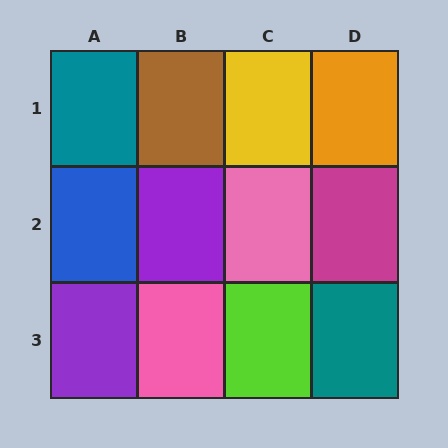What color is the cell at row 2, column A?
Blue.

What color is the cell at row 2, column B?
Purple.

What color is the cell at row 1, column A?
Teal.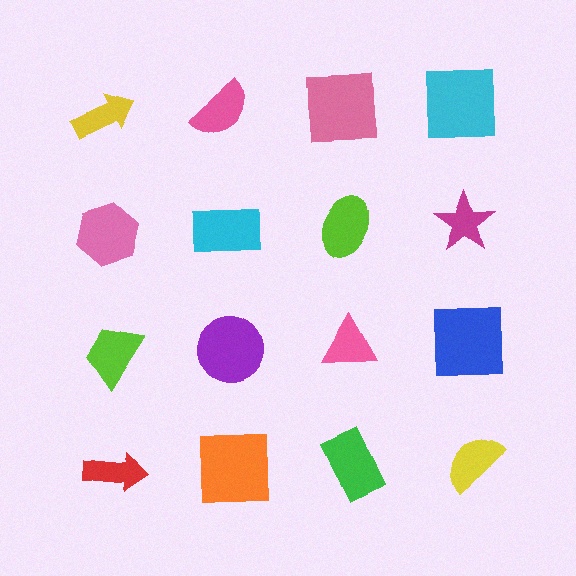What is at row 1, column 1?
A yellow arrow.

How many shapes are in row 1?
4 shapes.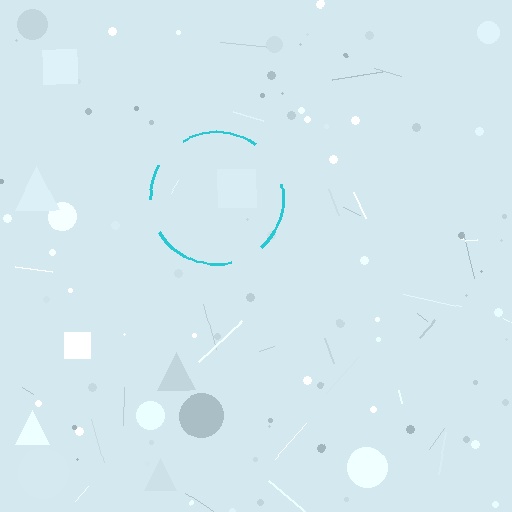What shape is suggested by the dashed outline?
The dashed outline suggests a circle.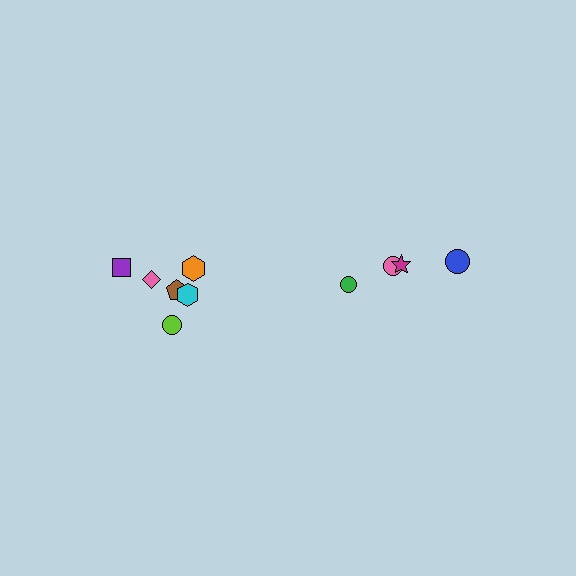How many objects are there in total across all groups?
There are 10 objects.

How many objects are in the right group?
There are 4 objects.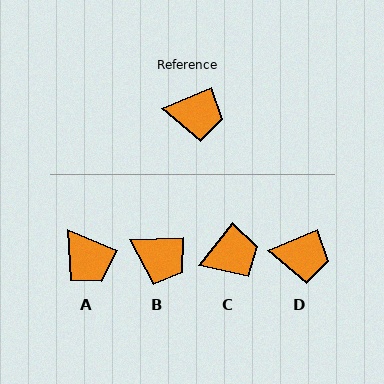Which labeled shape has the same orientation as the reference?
D.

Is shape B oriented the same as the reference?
No, it is off by about 21 degrees.